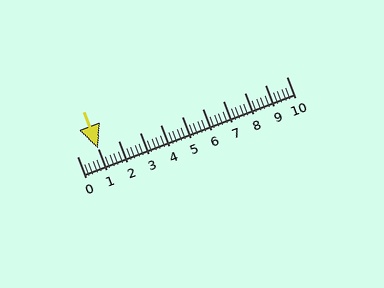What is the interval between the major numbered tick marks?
The major tick marks are spaced 1 units apart.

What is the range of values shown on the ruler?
The ruler shows values from 0 to 10.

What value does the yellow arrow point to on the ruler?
The yellow arrow points to approximately 1.0.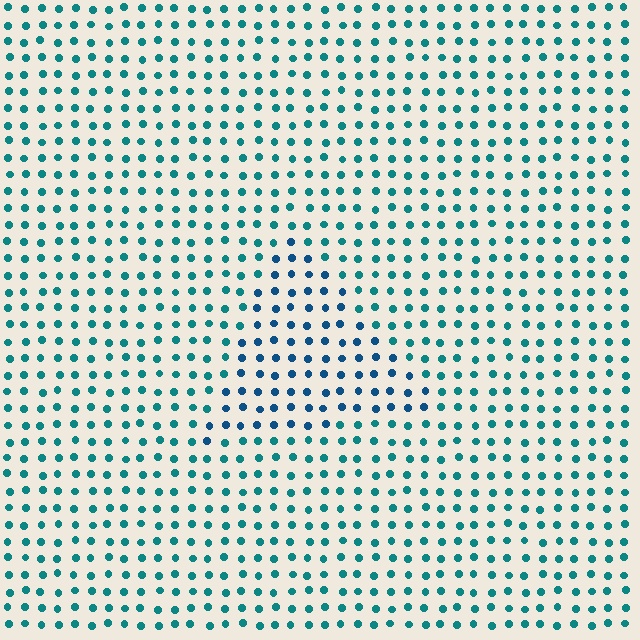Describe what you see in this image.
The image is filled with small teal elements in a uniform arrangement. A triangle-shaped region is visible where the elements are tinted to a slightly different hue, forming a subtle color boundary.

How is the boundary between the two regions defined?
The boundary is defined purely by a slight shift in hue (about 28 degrees). Spacing, size, and orientation are identical on both sides.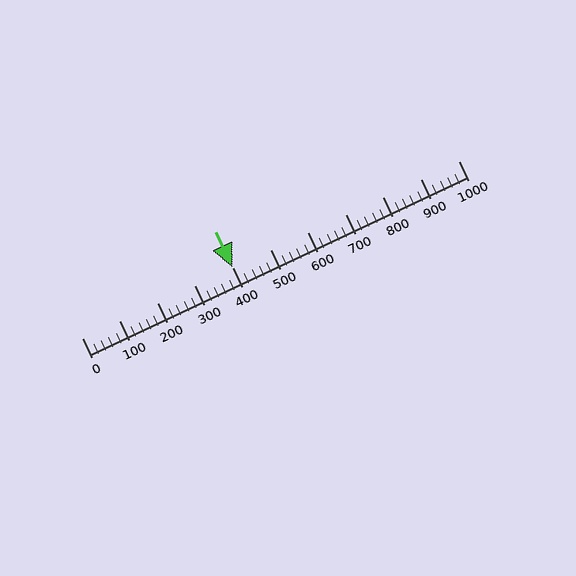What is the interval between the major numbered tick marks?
The major tick marks are spaced 100 units apart.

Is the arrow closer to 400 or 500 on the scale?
The arrow is closer to 400.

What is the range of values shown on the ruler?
The ruler shows values from 0 to 1000.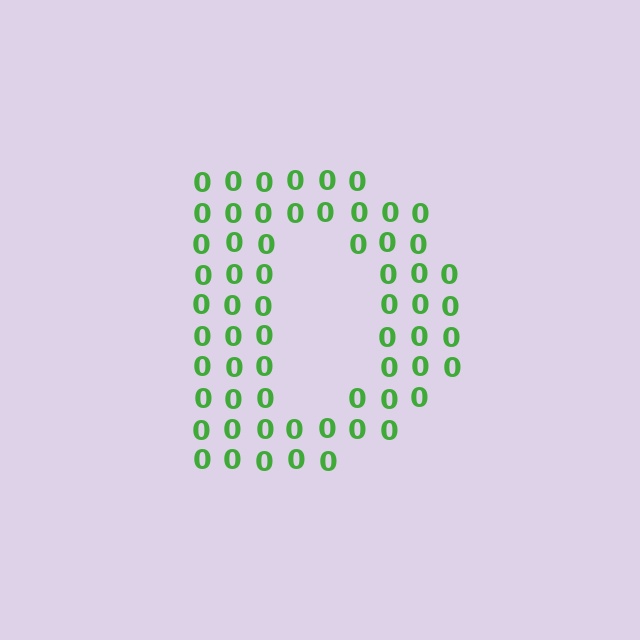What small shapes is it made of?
It is made of small digit 0's.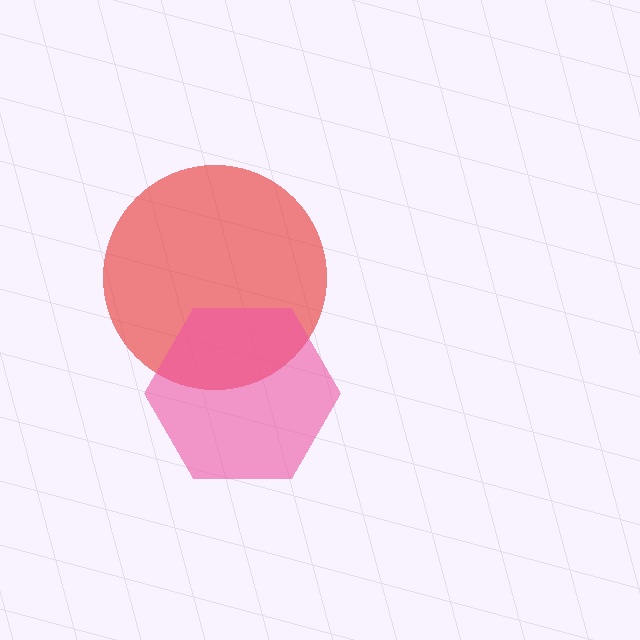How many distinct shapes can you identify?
There are 2 distinct shapes: a red circle, a pink hexagon.